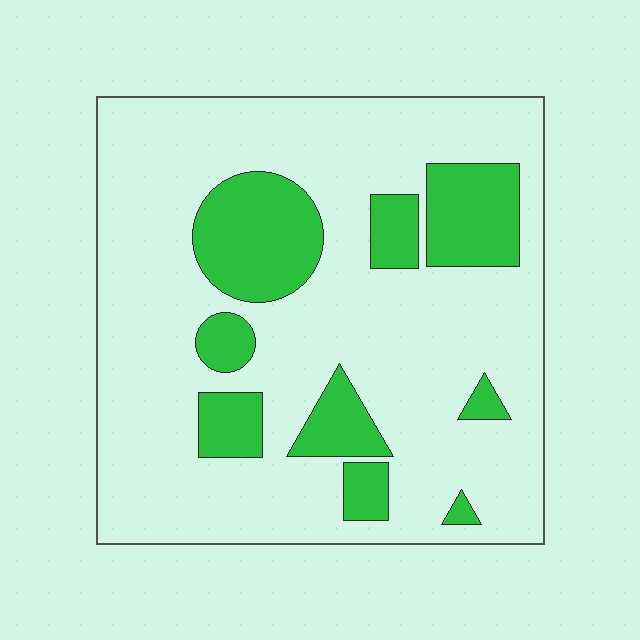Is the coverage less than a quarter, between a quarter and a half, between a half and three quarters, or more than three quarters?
Less than a quarter.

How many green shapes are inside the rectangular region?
9.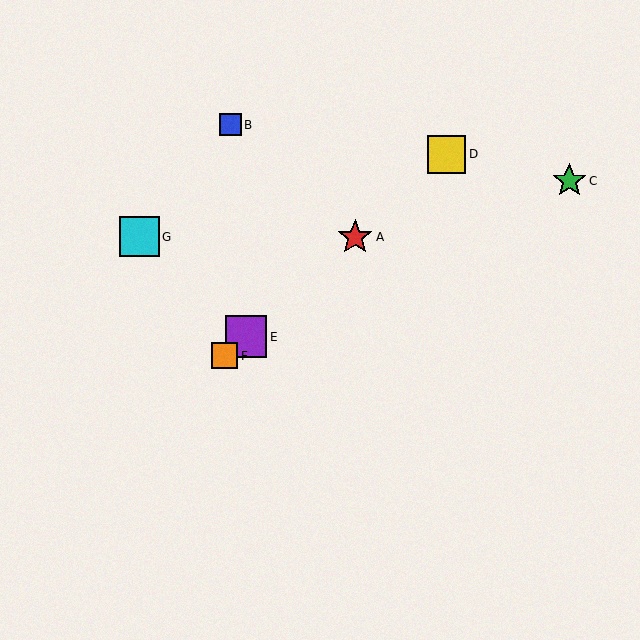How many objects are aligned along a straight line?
4 objects (A, D, E, F) are aligned along a straight line.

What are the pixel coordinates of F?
Object F is at (225, 356).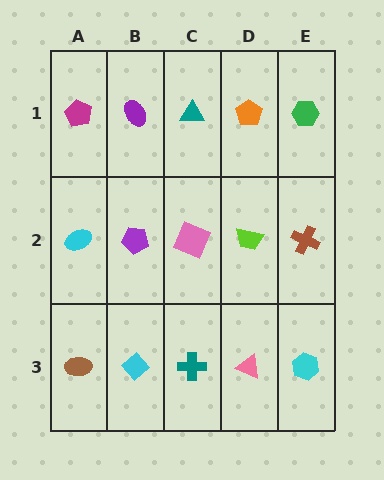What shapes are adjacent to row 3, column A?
A cyan ellipse (row 2, column A), a cyan diamond (row 3, column B).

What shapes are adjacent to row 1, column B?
A purple pentagon (row 2, column B), a magenta pentagon (row 1, column A), a teal triangle (row 1, column C).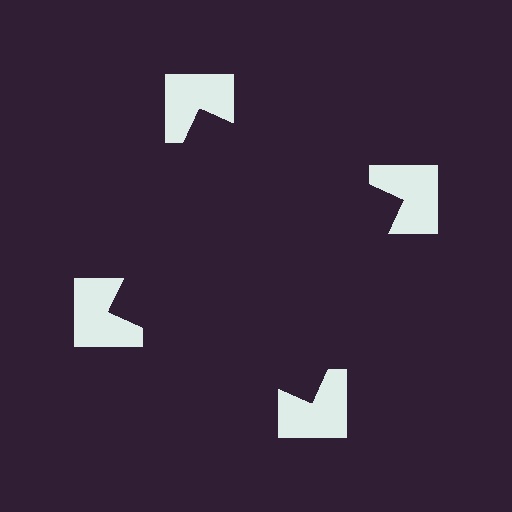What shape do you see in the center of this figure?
An illusory square — its edges are inferred from the aligned wedge cuts in the notched squares, not physically drawn.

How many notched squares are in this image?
There are 4 — one at each vertex of the illusory square.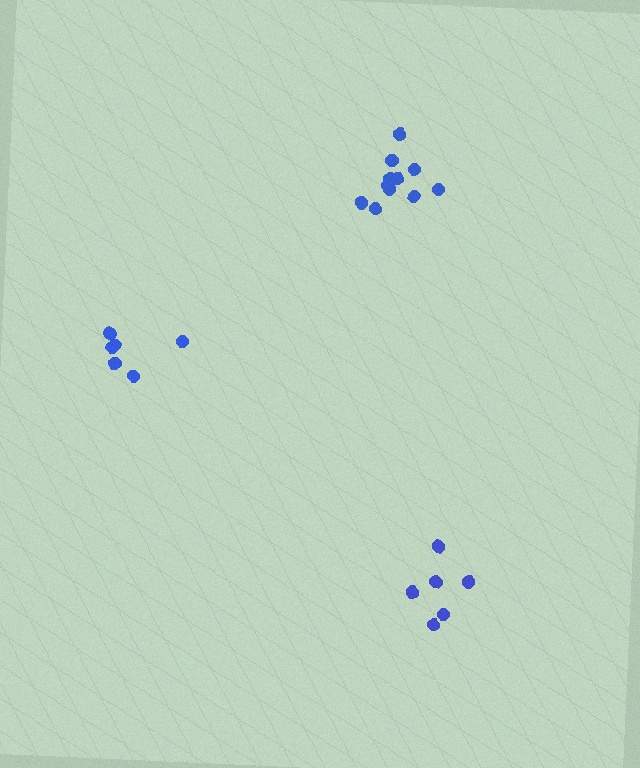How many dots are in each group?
Group 1: 11 dots, Group 2: 6 dots, Group 3: 6 dots (23 total).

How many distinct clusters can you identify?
There are 3 distinct clusters.